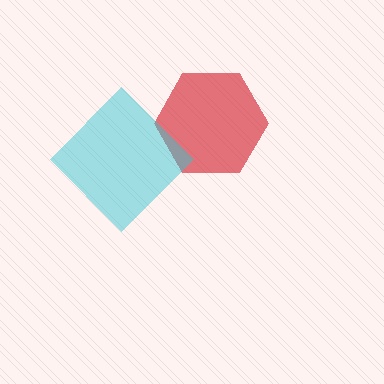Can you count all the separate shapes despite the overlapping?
Yes, there are 2 separate shapes.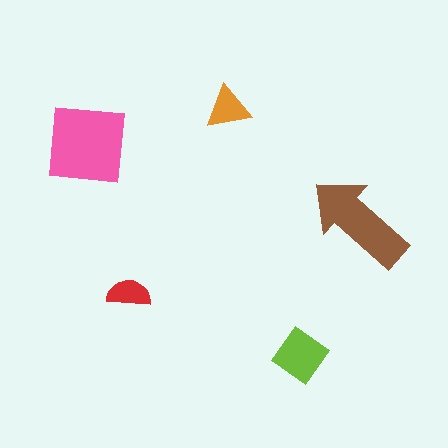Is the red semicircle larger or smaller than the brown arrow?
Smaller.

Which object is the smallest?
The red semicircle.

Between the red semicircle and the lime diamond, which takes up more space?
The lime diamond.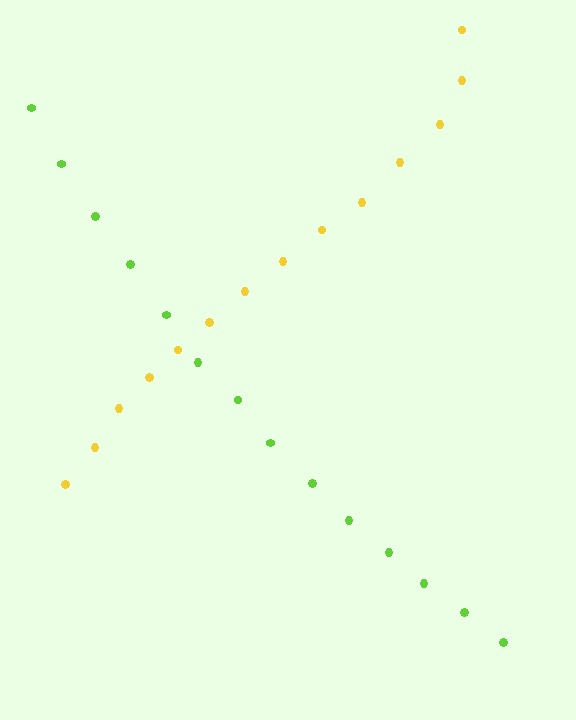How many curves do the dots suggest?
There are 2 distinct paths.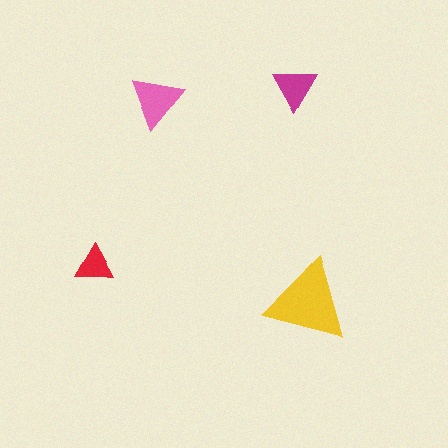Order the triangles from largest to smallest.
the yellow one, the pink one, the magenta one, the red one.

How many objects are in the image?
There are 4 objects in the image.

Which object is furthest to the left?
The red triangle is leftmost.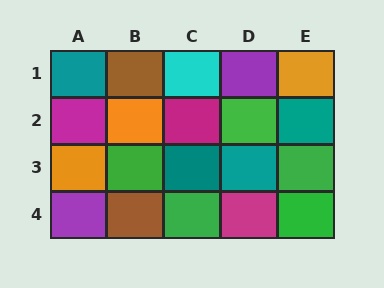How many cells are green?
5 cells are green.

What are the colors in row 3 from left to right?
Orange, green, teal, teal, green.